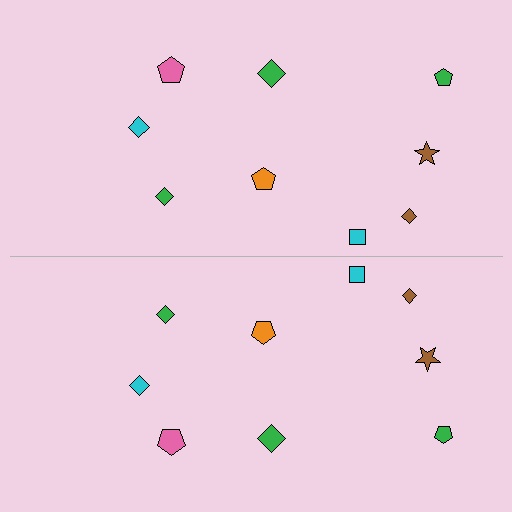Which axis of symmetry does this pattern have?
The pattern has a horizontal axis of symmetry running through the center of the image.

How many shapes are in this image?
There are 18 shapes in this image.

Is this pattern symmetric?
Yes, this pattern has bilateral (reflection) symmetry.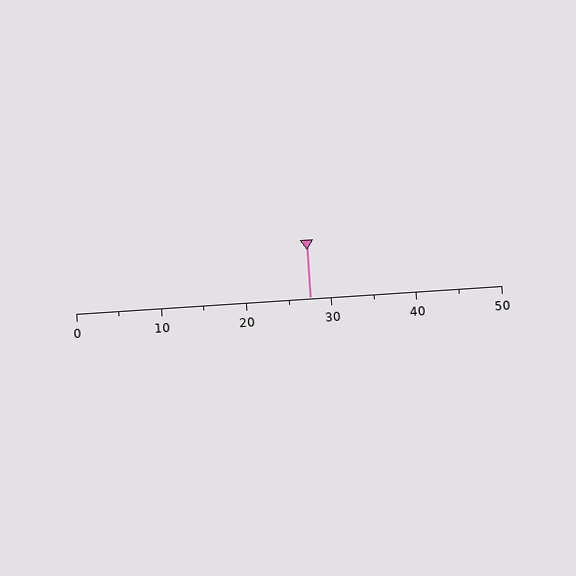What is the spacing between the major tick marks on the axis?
The major ticks are spaced 10 apart.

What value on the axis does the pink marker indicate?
The marker indicates approximately 27.5.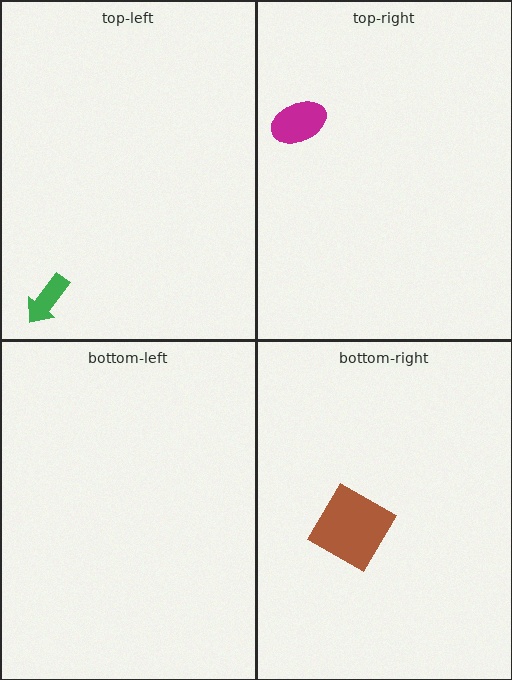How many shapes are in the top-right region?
1.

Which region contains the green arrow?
The top-left region.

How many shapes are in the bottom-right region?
1.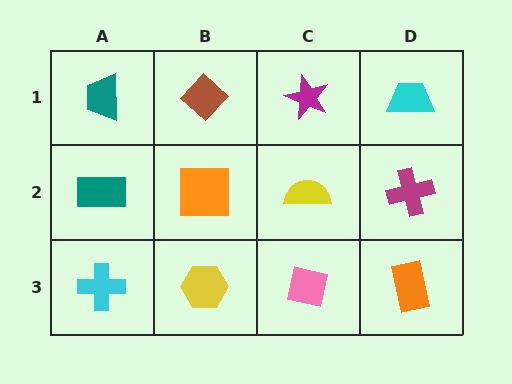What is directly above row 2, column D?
A cyan trapezoid.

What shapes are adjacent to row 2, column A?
A teal trapezoid (row 1, column A), a cyan cross (row 3, column A), an orange square (row 2, column B).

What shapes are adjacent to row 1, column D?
A magenta cross (row 2, column D), a magenta star (row 1, column C).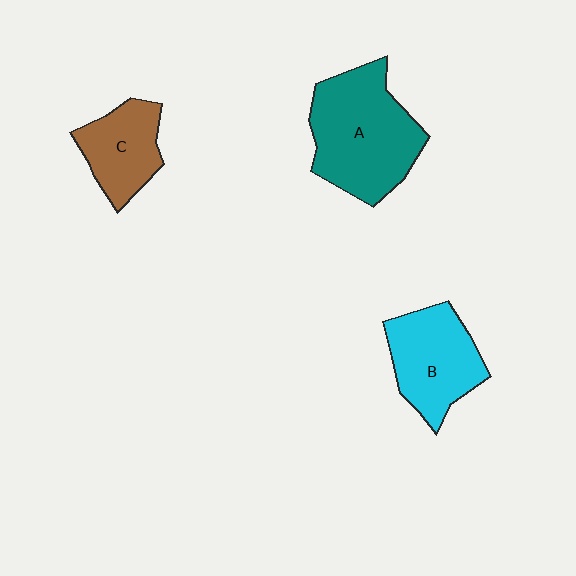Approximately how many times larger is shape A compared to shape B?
Approximately 1.4 times.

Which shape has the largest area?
Shape A (teal).